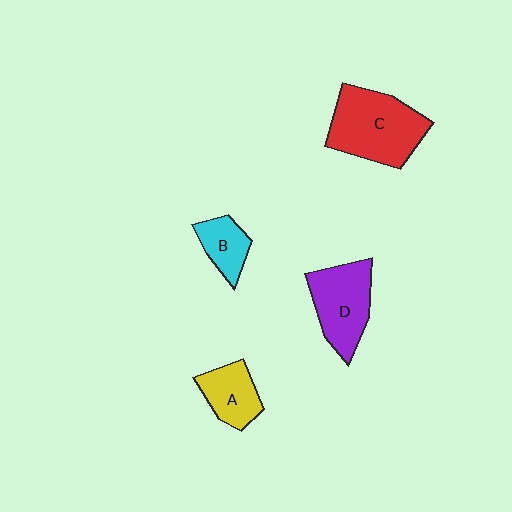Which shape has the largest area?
Shape C (red).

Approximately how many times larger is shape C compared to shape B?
Approximately 2.4 times.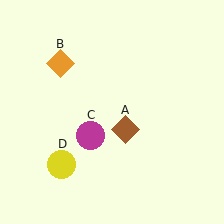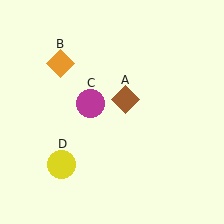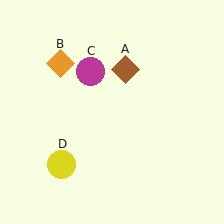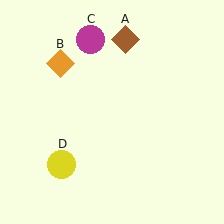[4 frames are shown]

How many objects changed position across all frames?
2 objects changed position: brown diamond (object A), magenta circle (object C).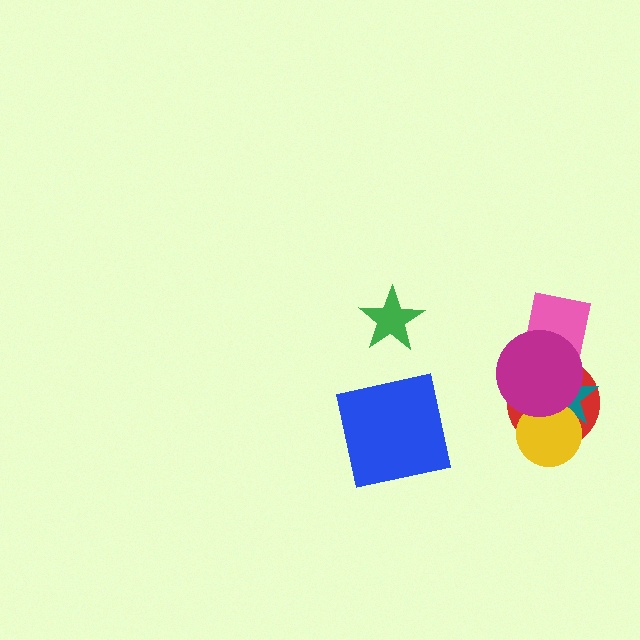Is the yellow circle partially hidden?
Yes, it is partially covered by another shape.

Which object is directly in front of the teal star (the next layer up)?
The pink rectangle is directly in front of the teal star.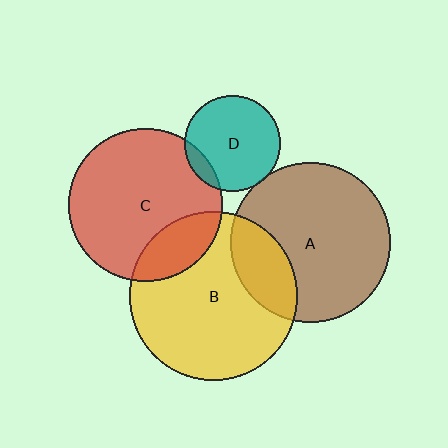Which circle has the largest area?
Circle B (yellow).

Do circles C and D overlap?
Yes.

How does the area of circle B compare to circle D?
Approximately 3.1 times.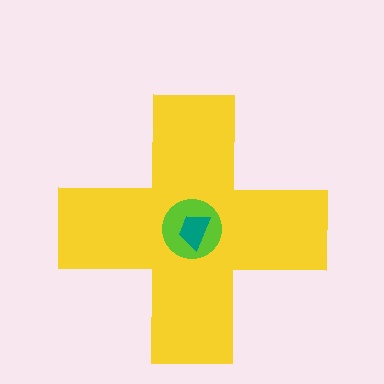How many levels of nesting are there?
3.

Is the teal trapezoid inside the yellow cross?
Yes.